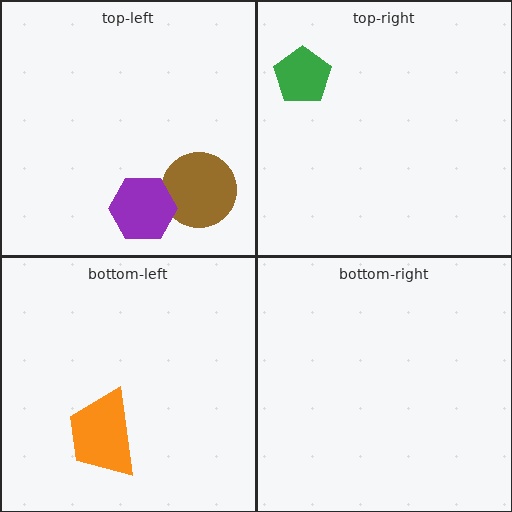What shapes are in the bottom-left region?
The orange trapezoid.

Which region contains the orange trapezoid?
The bottom-left region.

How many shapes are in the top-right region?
1.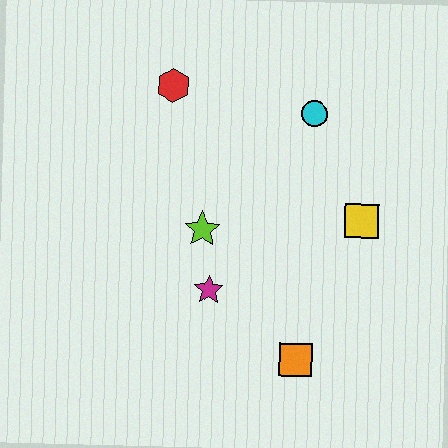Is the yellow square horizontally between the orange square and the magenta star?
No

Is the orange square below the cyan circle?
Yes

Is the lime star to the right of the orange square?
No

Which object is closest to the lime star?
The magenta star is closest to the lime star.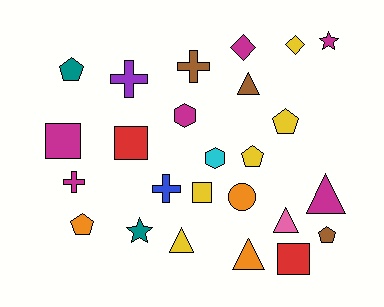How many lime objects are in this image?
There are no lime objects.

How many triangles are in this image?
There are 5 triangles.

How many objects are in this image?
There are 25 objects.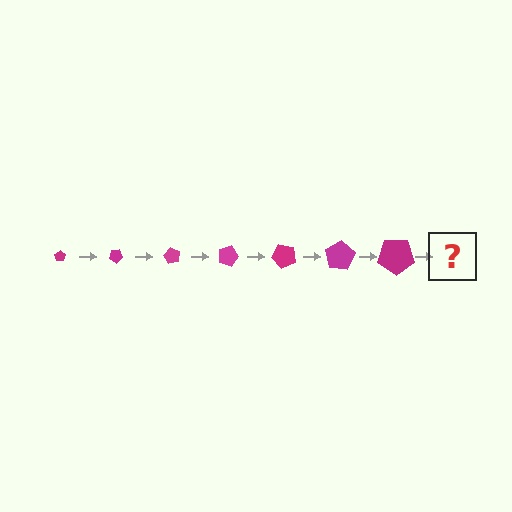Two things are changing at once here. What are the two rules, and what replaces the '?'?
The two rules are that the pentagon grows larger each step and it rotates 30 degrees each step. The '?' should be a pentagon, larger than the previous one and rotated 210 degrees from the start.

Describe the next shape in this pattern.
It should be a pentagon, larger than the previous one and rotated 210 degrees from the start.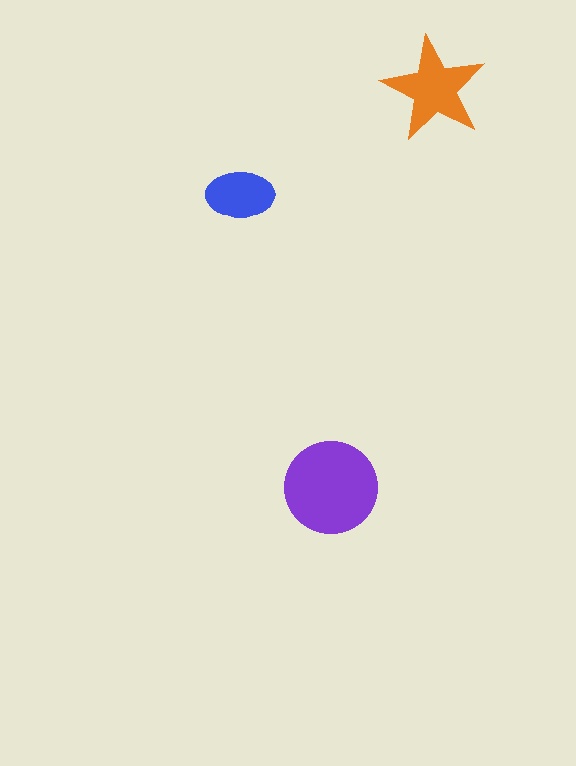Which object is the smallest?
The blue ellipse.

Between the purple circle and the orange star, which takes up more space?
The purple circle.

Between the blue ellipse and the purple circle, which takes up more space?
The purple circle.